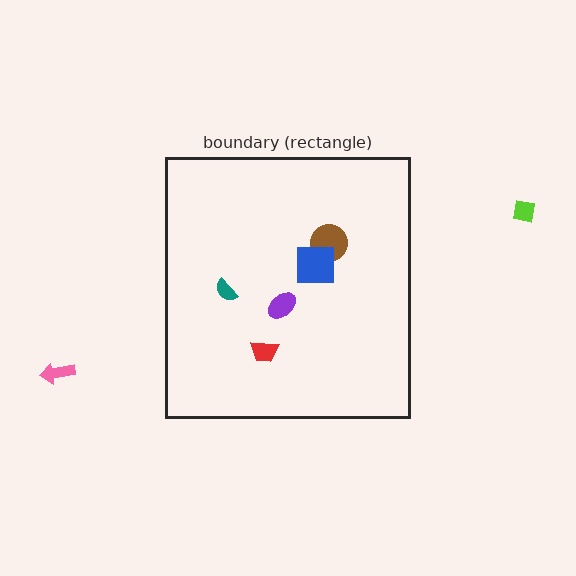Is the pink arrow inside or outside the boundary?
Outside.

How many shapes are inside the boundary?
5 inside, 2 outside.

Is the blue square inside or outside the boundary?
Inside.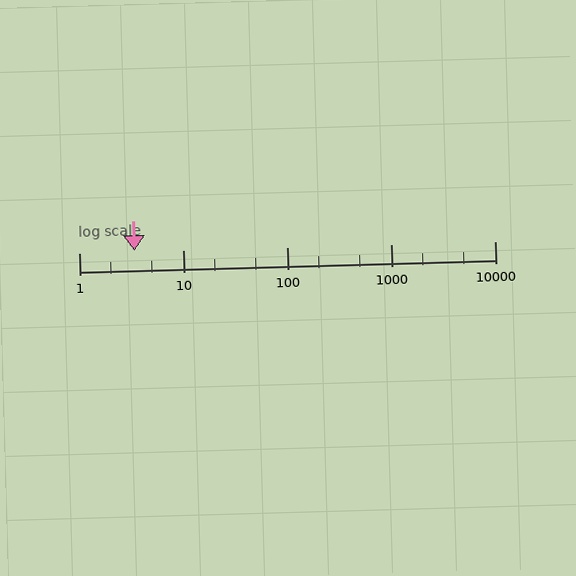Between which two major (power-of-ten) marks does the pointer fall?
The pointer is between 1 and 10.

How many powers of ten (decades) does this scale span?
The scale spans 4 decades, from 1 to 10000.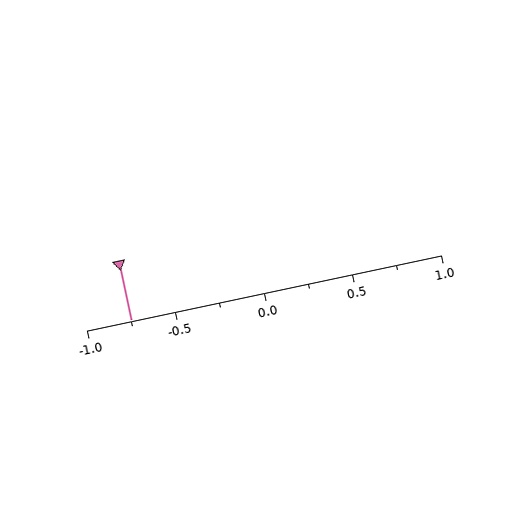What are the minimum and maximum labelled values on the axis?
The axis runs from -1.0 to 1.0.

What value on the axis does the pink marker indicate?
The marker indicates approximately -0.75.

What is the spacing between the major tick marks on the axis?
The major ticks are spaced 0.5 apart.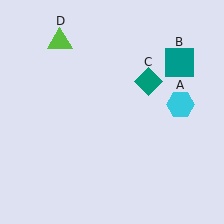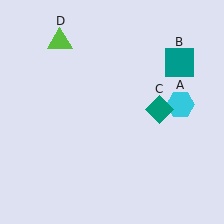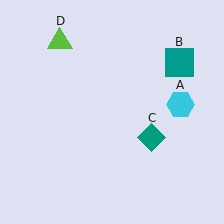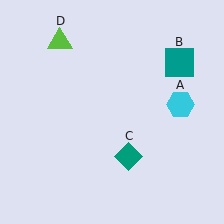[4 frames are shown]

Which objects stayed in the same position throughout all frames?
Cyan hexagon (object A) and teal square (object B) and lime triangle (object D) remained stationary.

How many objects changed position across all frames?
1 object changed position: teal diamond (object C).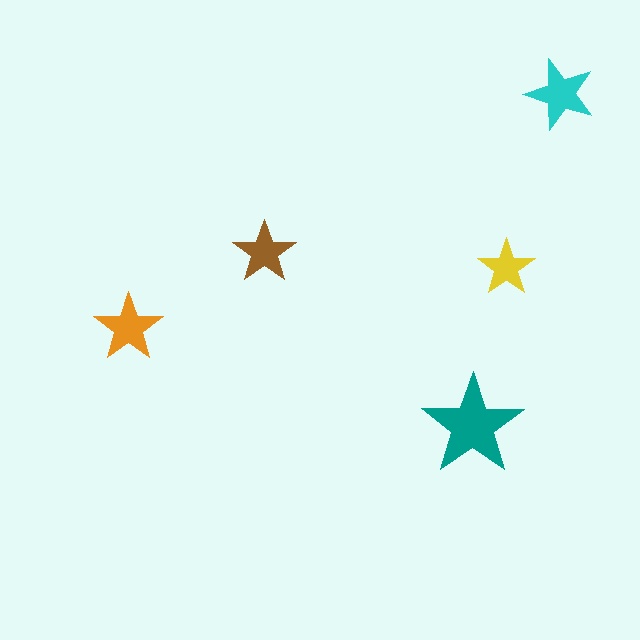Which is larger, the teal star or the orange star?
The teal one.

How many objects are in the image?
There are 5 objects in the image.